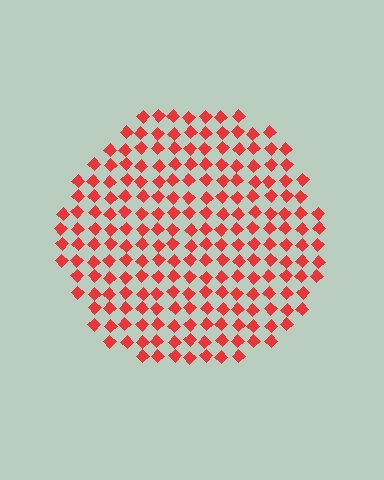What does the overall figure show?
The overall figure shows a circle.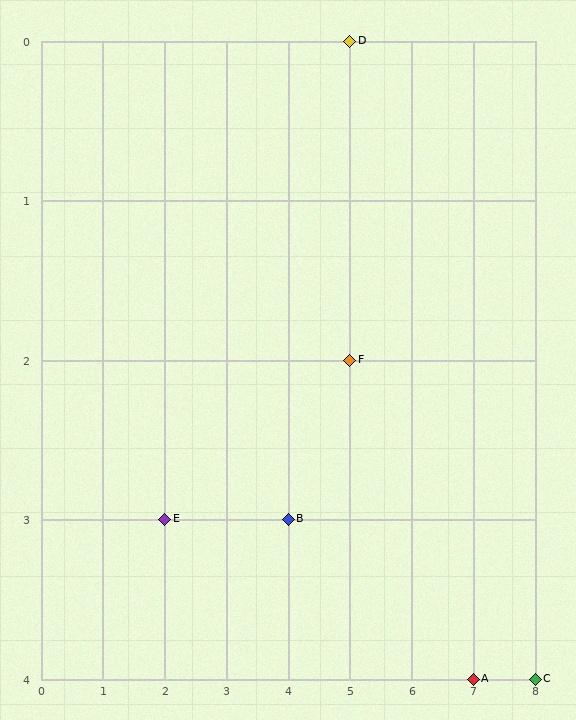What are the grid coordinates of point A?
Point A is at grid coordinates (7, 4).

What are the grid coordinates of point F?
Point F is at grid coordinates (5, 2).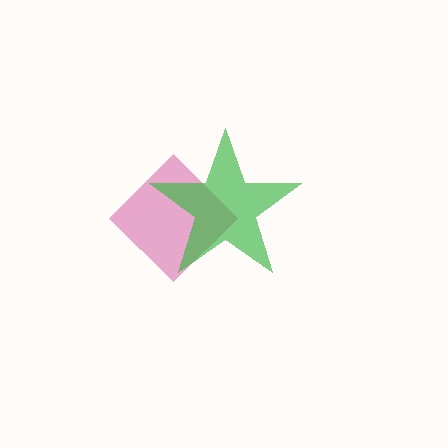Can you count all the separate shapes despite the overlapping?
Yes, there are 2 separate shapes.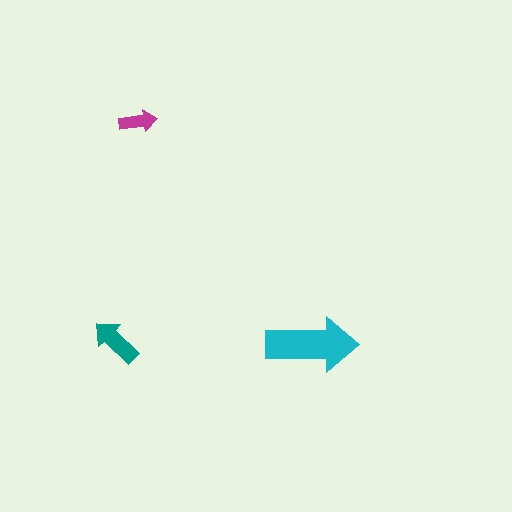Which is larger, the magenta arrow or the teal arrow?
The teal one.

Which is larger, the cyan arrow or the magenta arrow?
The cyan one.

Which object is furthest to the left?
The teal arrow is leftmost.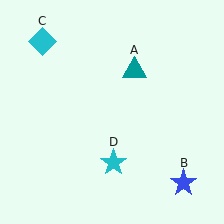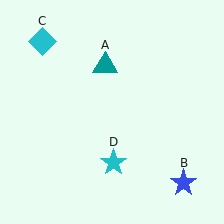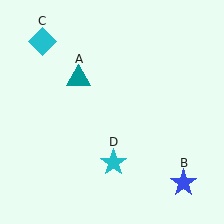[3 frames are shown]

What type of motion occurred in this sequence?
The teal triangle (object A) rotated counterclockwise around the center of the scene.